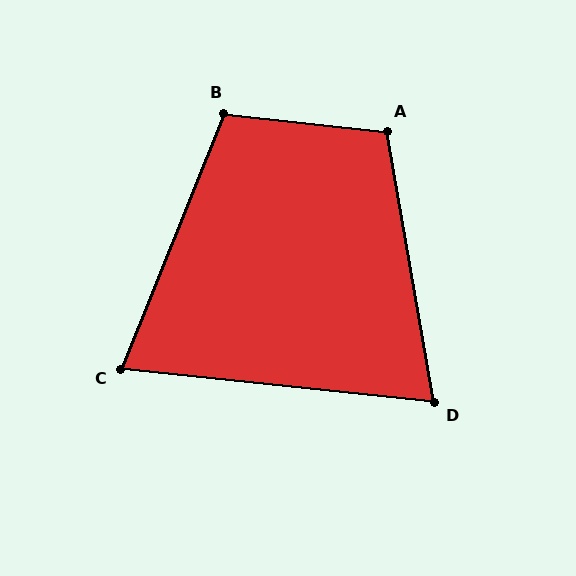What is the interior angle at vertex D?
Approximately 74 degrees (acute).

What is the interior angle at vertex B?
Approximately 106 degrees (obtuse).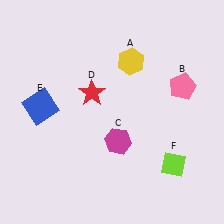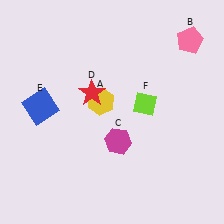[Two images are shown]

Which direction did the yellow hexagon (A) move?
The yellow hexagon (A) moved down.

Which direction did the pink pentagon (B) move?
The pink pentagon (B) moved up.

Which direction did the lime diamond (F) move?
The lime diamond (F) moved up.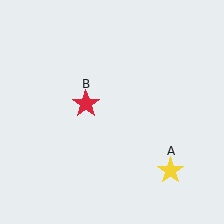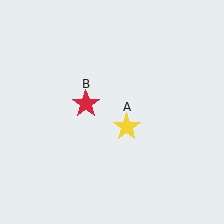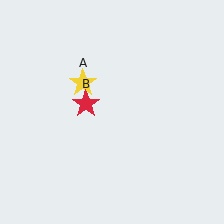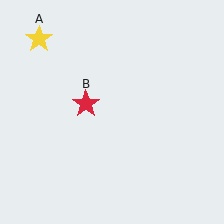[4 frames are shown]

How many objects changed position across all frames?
1 object changed position: yellow star (object A).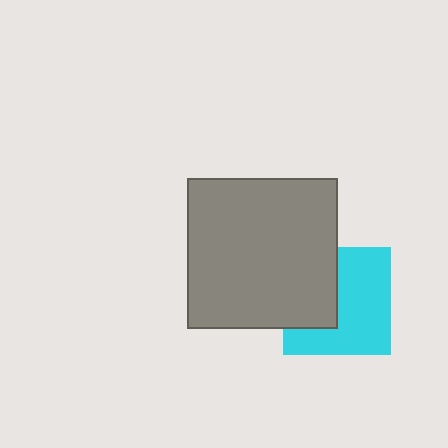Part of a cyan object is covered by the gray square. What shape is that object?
It is a square.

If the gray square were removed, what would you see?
You would see the complete cyan square.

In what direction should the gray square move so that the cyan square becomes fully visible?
The gray square should move left. That is the shortest direction to clear the overlap and leave the cyan square fully visible.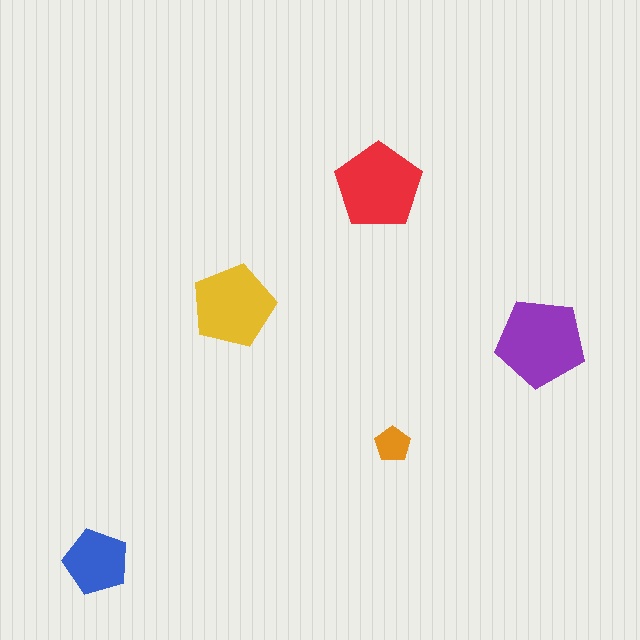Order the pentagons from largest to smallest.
the purple one, the red one, the yellow one, the blue one, the orange one.